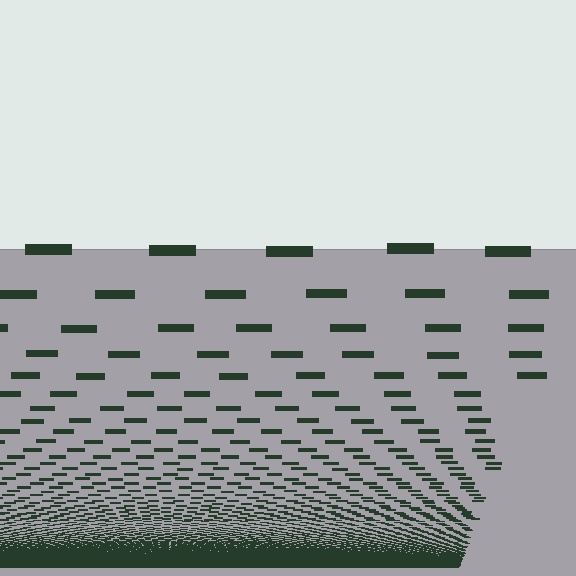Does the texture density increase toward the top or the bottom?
Density increases toward the bottom.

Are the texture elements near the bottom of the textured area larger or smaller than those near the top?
Smaller. The gradient is inverted — elements near the bottom are smaller and denser.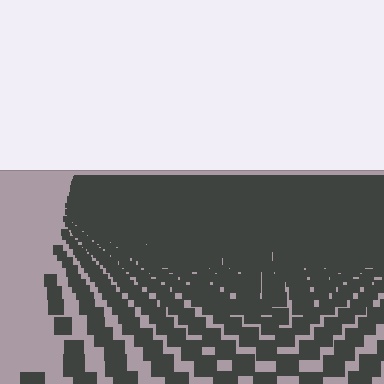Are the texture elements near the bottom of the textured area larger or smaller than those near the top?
Larger. Near the bottom, elements are closer to the viewer and appear at a bigger on-screen size.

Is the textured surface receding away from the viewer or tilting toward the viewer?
The surface is receding away from the viewer. Texture elements get smaller and denser toward the top.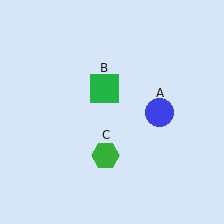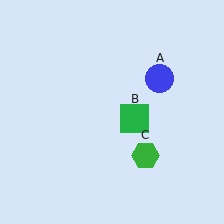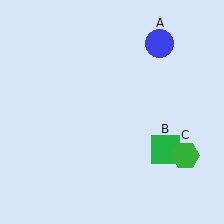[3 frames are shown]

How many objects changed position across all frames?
3 objects changed position: blue circle (object A), green square (object B), green hexagon (object C).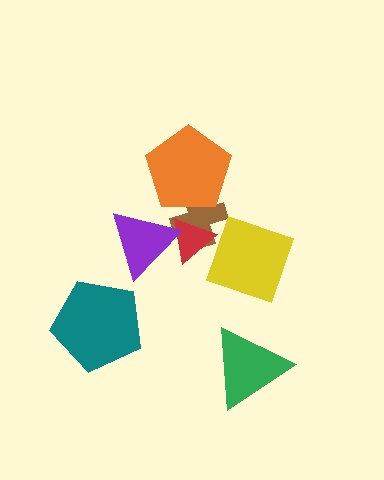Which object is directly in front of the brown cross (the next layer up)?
The red triangle is directly in front of the brown cross.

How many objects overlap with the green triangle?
0 objects overlap with the green triangle.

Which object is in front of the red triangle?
The purple triangle is in front of the red triangle.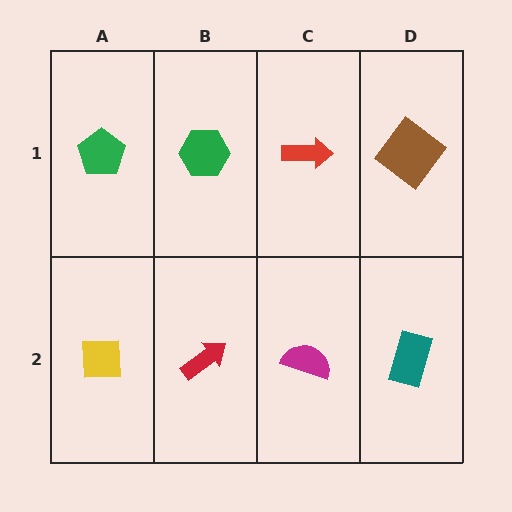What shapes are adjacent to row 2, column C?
A red arrow (row 1, column C), a red arrow (row 2, column B), a teal rectangle (row 2, column D).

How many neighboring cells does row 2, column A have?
2.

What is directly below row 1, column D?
A teal rectangle.